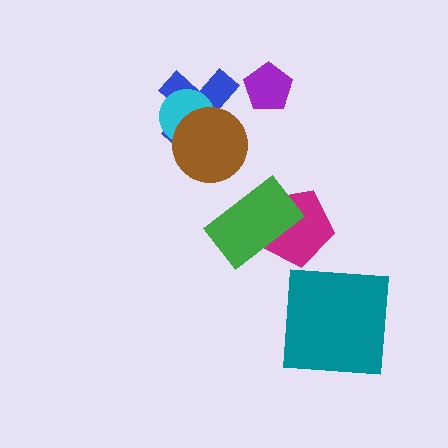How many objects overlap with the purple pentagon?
0 objects overlap with the purple pentagon.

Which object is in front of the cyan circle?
The brown circle is in front of the cyan circle.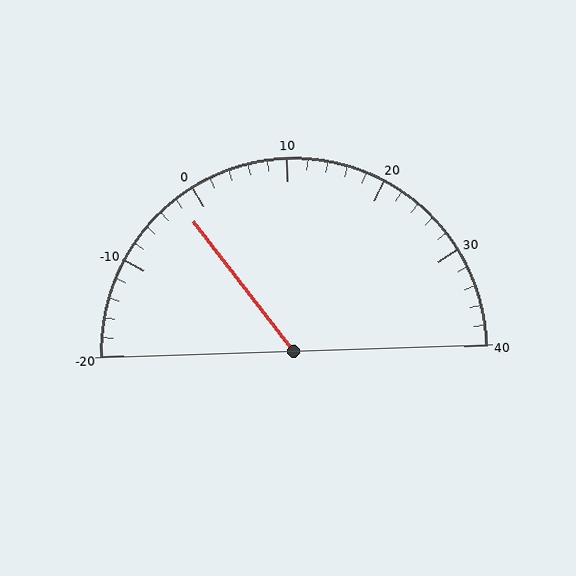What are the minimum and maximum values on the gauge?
The gauge ranges from -20 to 40.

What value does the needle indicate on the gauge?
The needle indicates approximately -2.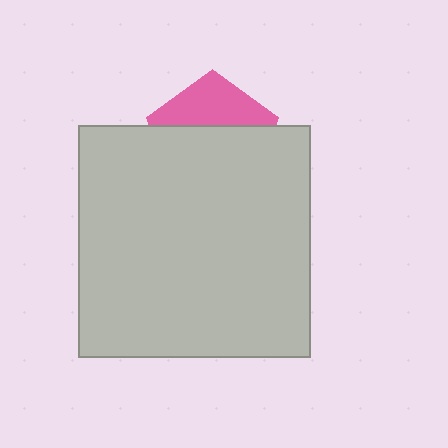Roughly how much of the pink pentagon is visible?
A small part of it is visible (roughly 37%).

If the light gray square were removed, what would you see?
You would see the complete pink pentagon.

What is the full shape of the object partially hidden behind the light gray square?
The partially hidden object is a pink pentagon.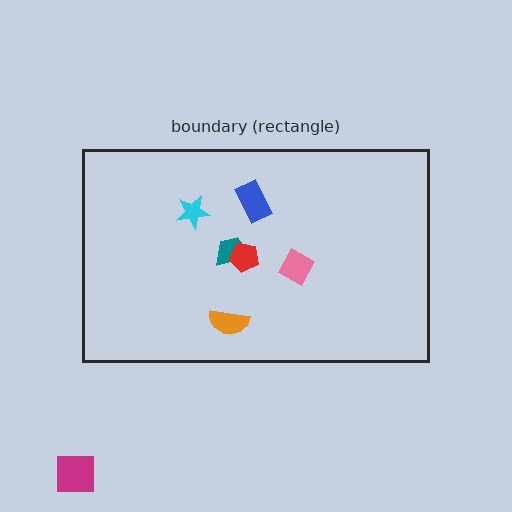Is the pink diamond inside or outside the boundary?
Inside.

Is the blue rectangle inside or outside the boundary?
Inside.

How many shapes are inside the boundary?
6 inside, 1 outside.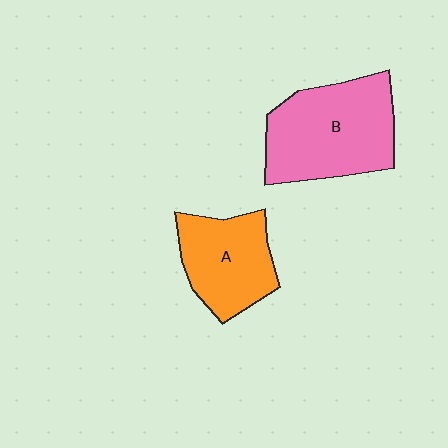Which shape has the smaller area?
Shape A (orange).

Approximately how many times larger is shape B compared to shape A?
Approximately 1.4 times.